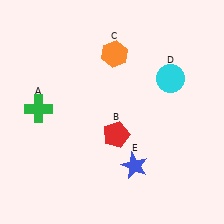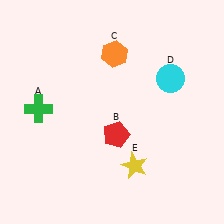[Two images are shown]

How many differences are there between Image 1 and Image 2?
There is 1 difference between the two images.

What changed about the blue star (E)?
In Image 1, E is blue. In Image 2, it changed to yellow.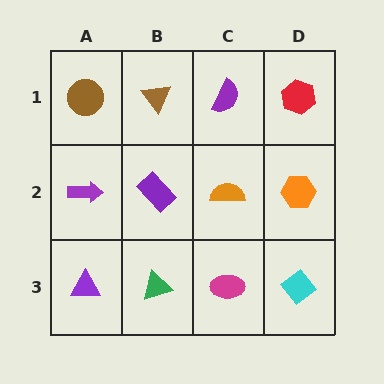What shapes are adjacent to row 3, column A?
A purple arrow (row 2, column A), a green triangle (row 3, column B).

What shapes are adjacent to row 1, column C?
An orange semicircle (row 2, column C), a brown triangle (row 1, column B), a red hexagon (row 1, column D).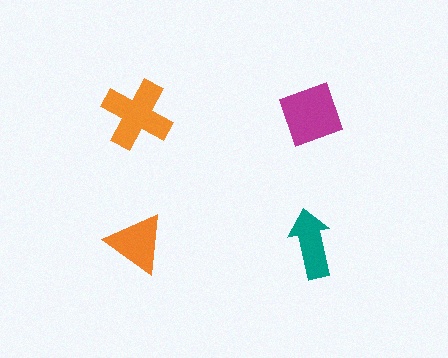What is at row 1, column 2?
A magenta diamond.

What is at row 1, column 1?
An orange cross.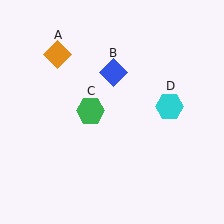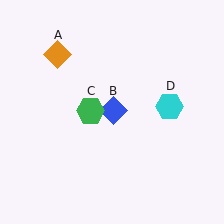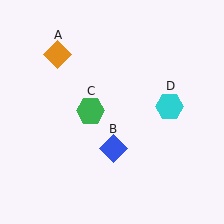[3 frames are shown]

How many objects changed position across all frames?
1 object changed position: blue diamond (object B).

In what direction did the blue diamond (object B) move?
The blue diamond (object B) moved down.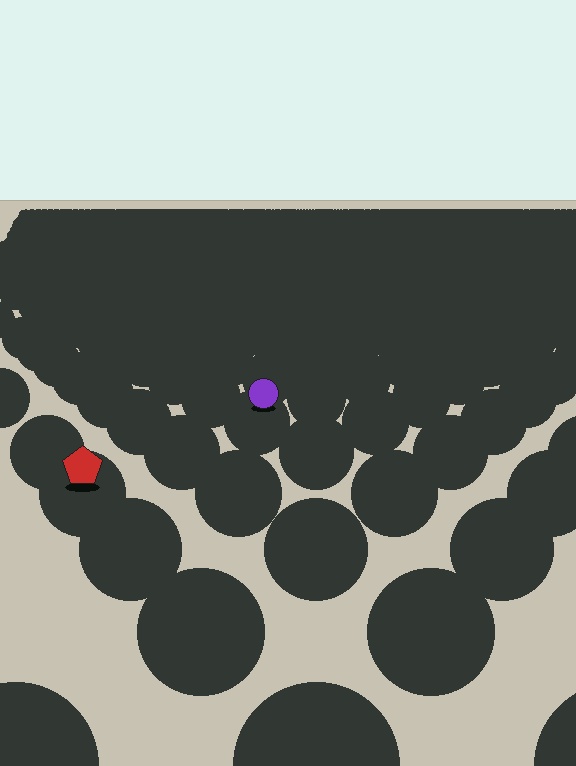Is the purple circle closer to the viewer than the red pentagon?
No. The red pentagon is closer — you can tell from the texture gradient: the ground texture is coarser near it.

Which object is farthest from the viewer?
The purple circle is farthest from the viewer. It appears smaller and the ground texture around it is denser.